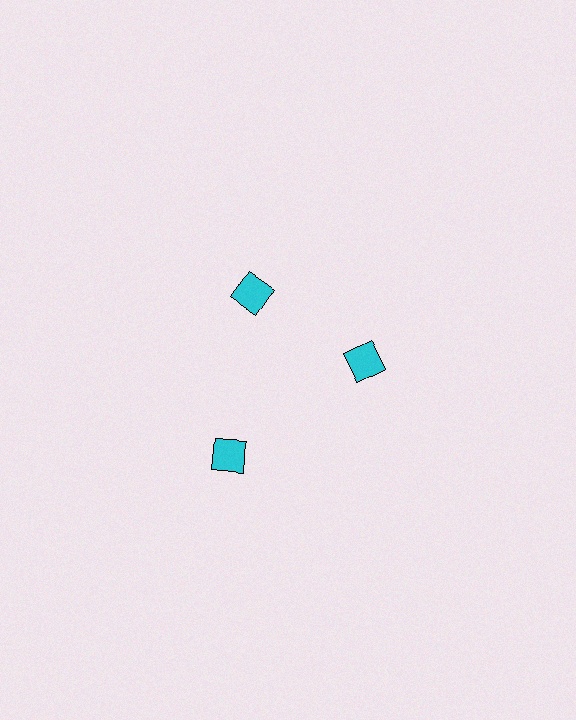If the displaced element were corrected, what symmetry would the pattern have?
It would have 3-fold rotational symmetry — the pattern would map onto itself every 120 degrees.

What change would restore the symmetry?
The symmetry would be restored by moving it inward, back onto the ring so that all 3 diamonds sit at equal angles and equal distance from the center.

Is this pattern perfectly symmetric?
No. The 3 cyan diamonds are arranged in a ring, but one element near the 7 o'clock position is pushed outward from the center, breaking the 3-fold rotational symmetry.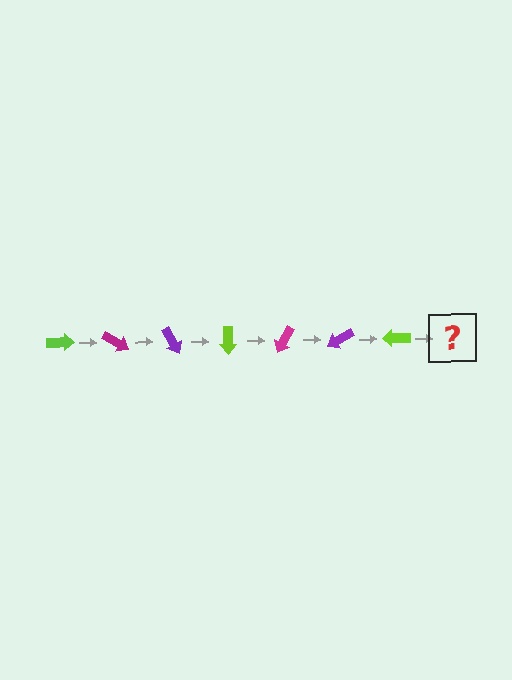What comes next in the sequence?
The next element should be a magenta arrow, rotated 210 degrees from the start.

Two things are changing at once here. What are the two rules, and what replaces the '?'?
The two rules are that it rotates 30 degrees each step and the color cycles through lime, magenta, and purple. The '?' should be a magenta arrow, rotated 210 degrees from the start.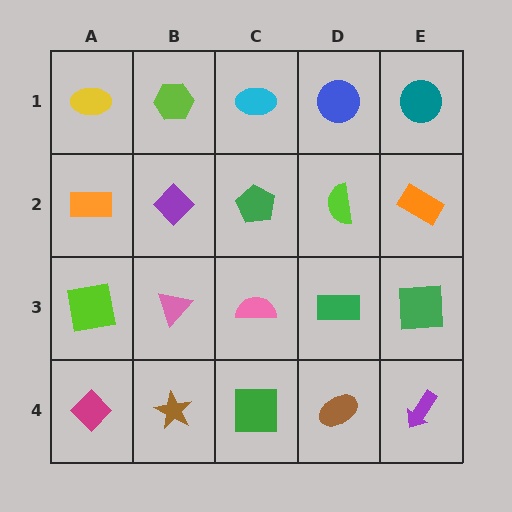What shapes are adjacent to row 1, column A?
An orange rectangle (row 2, column A), a lime hexagon (row 1, column B).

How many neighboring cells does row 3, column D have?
4.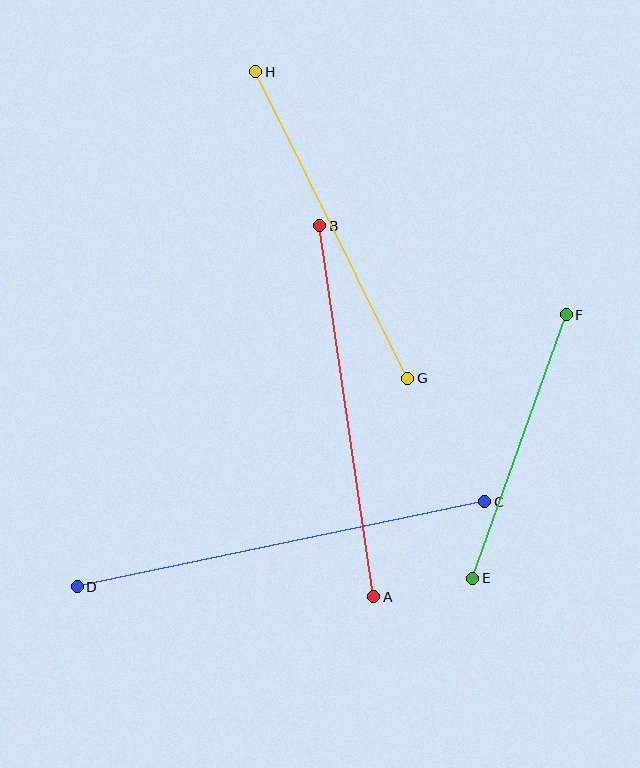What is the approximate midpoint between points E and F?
The midpoint is at approximately (519, 446) pixels.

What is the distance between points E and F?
The distance is approximately 279 pixels.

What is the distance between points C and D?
The distance is approximately 416 pixels.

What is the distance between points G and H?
The distance is approximately 342 pixels.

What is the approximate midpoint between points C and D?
The midpoint is at approximately (281, 544) pixels.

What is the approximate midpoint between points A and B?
The midpoint is at approximately (347, 411) pixels.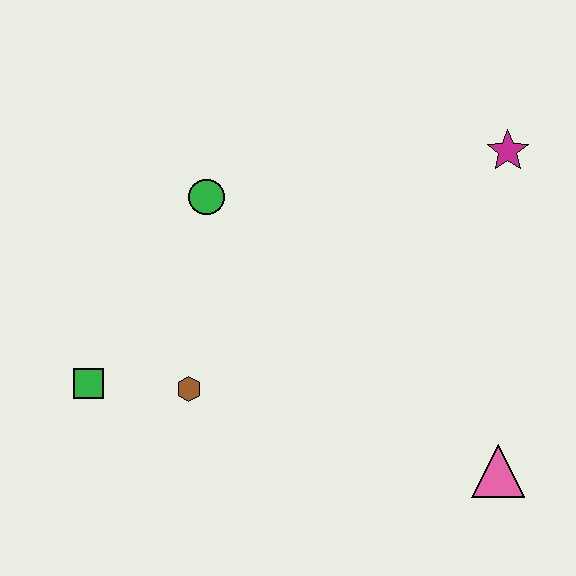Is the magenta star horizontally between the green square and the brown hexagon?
No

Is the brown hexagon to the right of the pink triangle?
No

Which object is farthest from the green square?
The magenta star is farthest from the green square.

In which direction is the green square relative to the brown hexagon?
The green square is to the left of the brown hexagon.